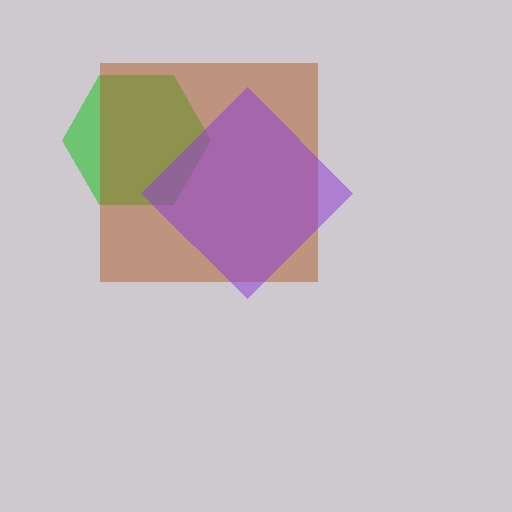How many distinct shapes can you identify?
There are 3 distinct shapes: a green hexagon, a brown square, a purple diamond.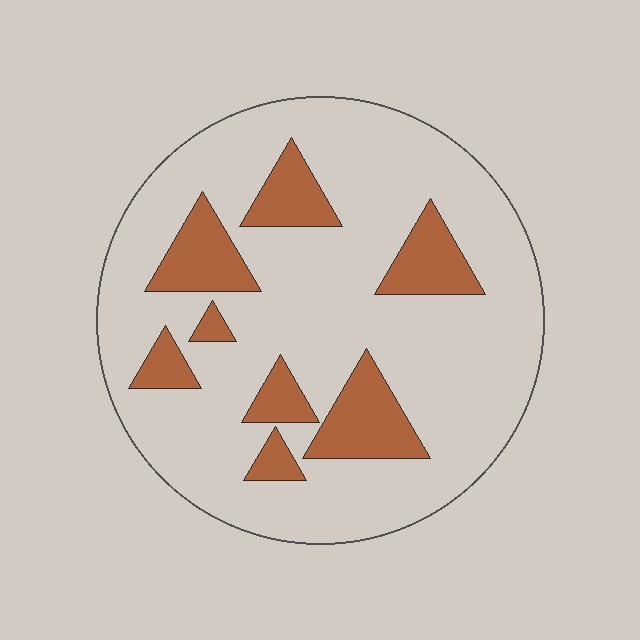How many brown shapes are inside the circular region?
8.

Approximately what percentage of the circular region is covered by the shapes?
Approximately 20%.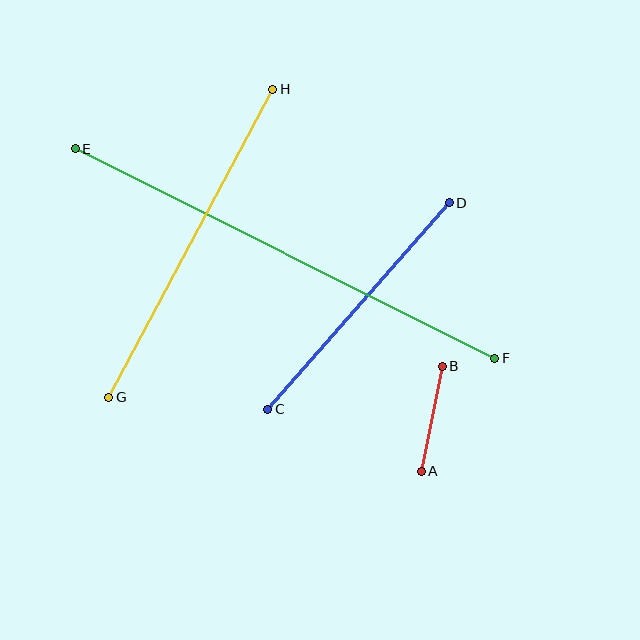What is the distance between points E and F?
The distance is approximately 469 pixels.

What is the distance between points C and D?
The distance is approximately 275 pixels.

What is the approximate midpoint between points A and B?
The midpoint is at approximately (432, 419) pixels.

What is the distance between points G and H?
The distance is approximately 349 pixels.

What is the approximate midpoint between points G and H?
The midpoint is at approximately (191, 243) pixels.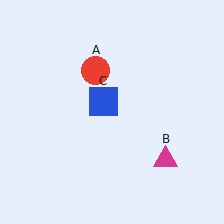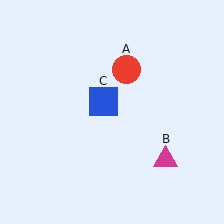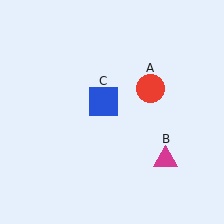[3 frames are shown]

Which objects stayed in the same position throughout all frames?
Magenta triangle (object B) and blue square (object C) remained stationary.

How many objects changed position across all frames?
1 object changed position: red circle (object A).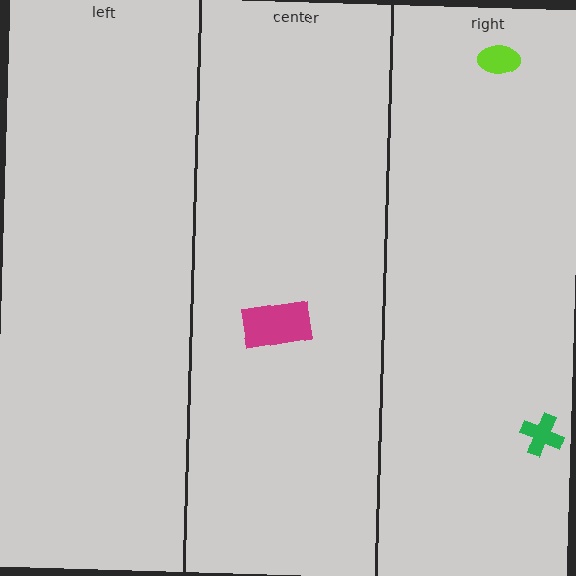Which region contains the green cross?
The right region.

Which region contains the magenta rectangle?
The center region.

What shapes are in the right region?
The green cross, the lime ellipse.